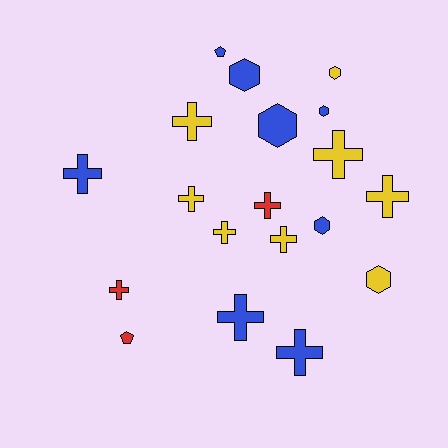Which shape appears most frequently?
Cross, with 11 objects.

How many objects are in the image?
There are 19 objects.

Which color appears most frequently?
Yellow, with 8 objects.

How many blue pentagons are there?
There is 1 blue pentagon.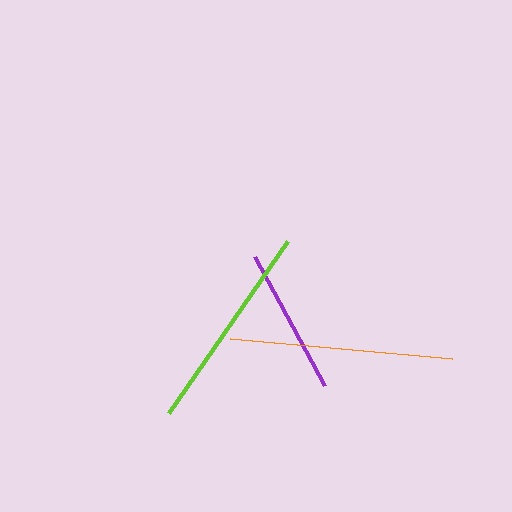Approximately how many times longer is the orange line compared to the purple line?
The orange line is approximately 1.5 times the length of the purple line.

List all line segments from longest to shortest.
From longest to shortest: orange, lime, purple.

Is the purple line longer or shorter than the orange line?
The orange line is longer than the purple line.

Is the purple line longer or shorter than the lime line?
The lime line is longer than the purple line.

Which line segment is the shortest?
The purple line is the shortest at approximately 146 pixels.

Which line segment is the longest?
The orange line is the longest at approximately 223 pixels.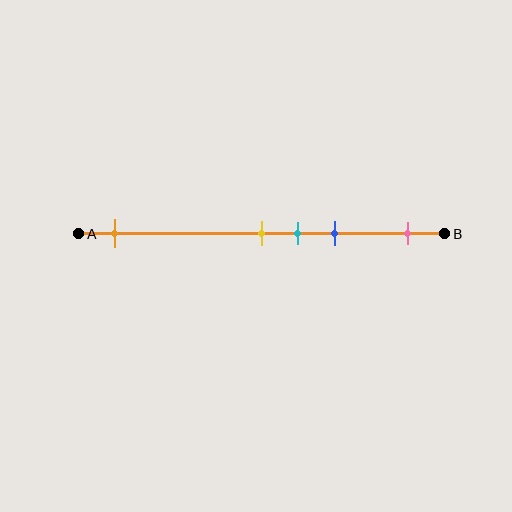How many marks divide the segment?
There are 5 marks dividing the segment.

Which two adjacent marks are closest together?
The yellow and cyan marks are the closest adjacent pair.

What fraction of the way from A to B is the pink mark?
The pink mark is approximately 90% (0.9) of the way from A to B.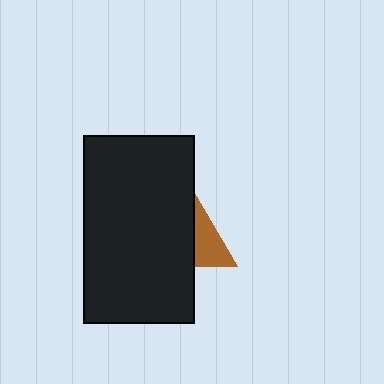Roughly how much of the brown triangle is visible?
A small part of it is visible (roughly 34%).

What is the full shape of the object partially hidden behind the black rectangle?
The partially hidden object is a brown triangle.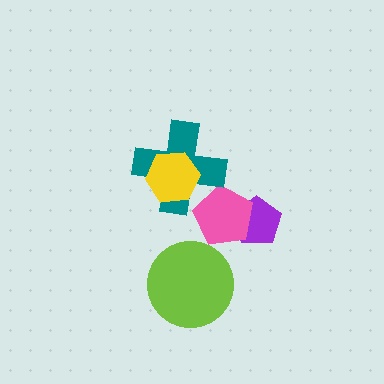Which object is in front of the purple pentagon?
The pink pentagon is in front of the purple pentagon.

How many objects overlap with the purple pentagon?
1 object overlaps with the purple pentagon.